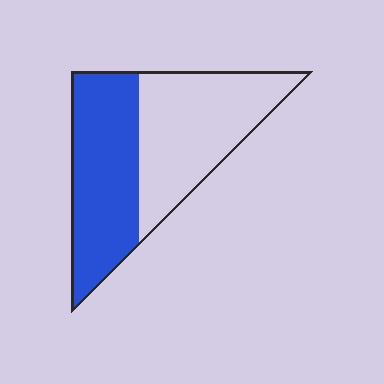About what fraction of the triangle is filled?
About one half (1/2).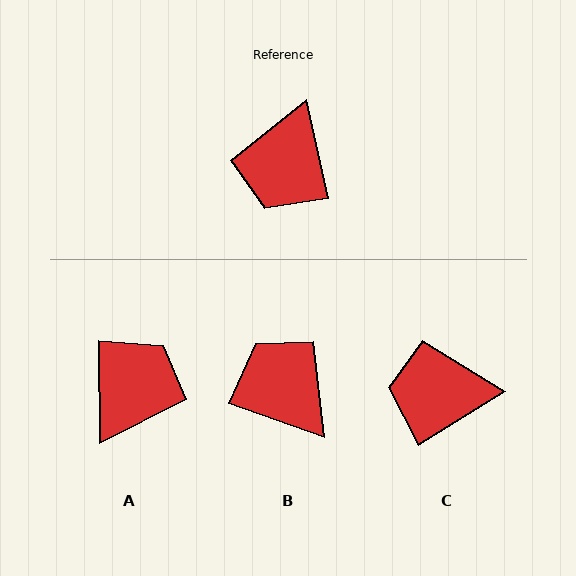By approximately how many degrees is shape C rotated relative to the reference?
Approximately 71 degrees clockwise.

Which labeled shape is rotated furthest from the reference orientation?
A, about 168 degrees away.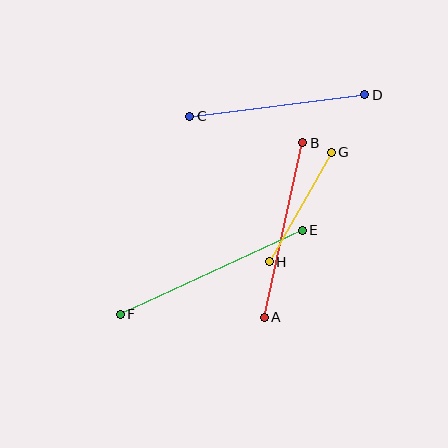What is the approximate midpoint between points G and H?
The midpoint is at approximately (300, 207) pixels.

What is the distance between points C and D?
The distance is approximately 176 pixels.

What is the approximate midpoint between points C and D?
The midpoint is at approximately (277, 106) pixels.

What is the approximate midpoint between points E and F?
The midpoint is at approximately (211, 272) pixels.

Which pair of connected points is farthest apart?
Points E and F are farthest apart.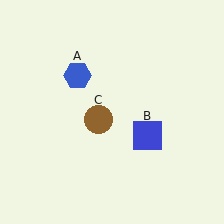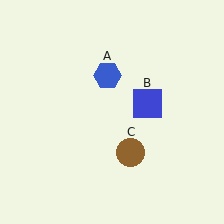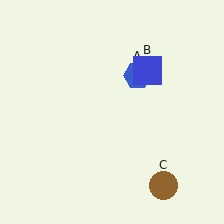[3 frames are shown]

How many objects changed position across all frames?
3 objects changed position: blue hexagon (object A), blue square (object B), brown circle (object C).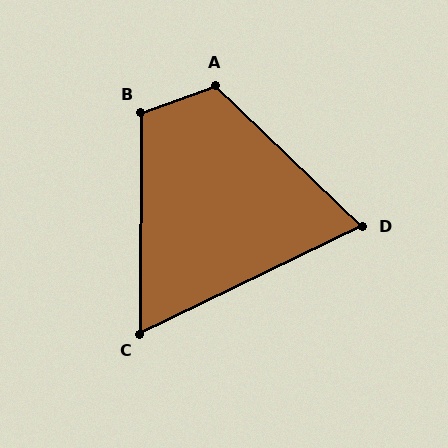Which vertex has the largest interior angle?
A, at approximately 116 degrees.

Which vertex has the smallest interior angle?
C, at approximately 64 degrees.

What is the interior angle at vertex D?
Approximately 69 degrees (acute).